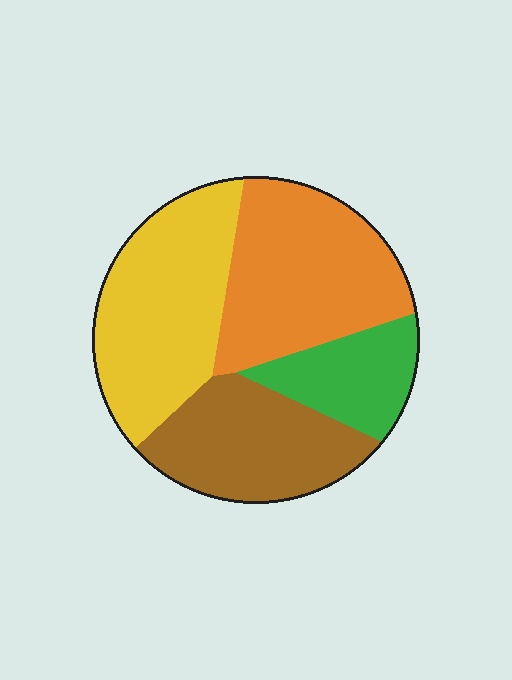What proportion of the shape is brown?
Brown covers 24% of the shape.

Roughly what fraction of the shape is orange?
Orange takes up between a quarter and a half of the shape.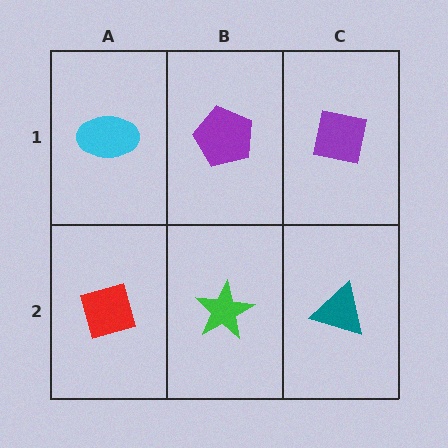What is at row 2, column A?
A red diamond.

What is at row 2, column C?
A teal triangle.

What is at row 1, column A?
A cyan ellipse.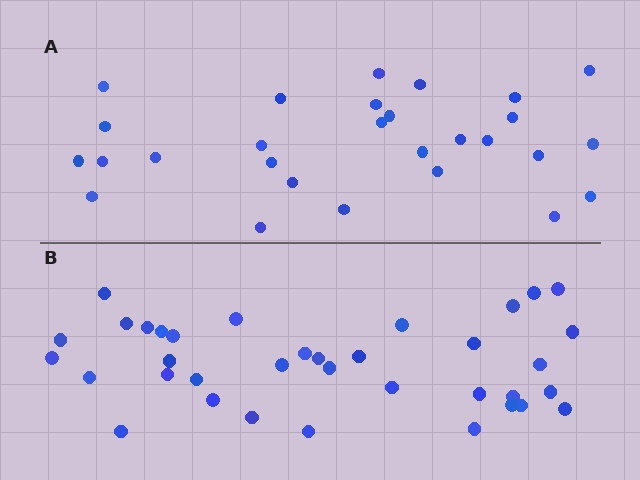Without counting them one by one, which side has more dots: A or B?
Region B (the bottom region) has more dots.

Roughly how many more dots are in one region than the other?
Region B has roughly 8 or so more dots than region A.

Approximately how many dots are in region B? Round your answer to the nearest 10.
About 40 dots. (The exact count is 36, which rounds to 40.)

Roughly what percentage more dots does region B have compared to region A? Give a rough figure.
About 30% more.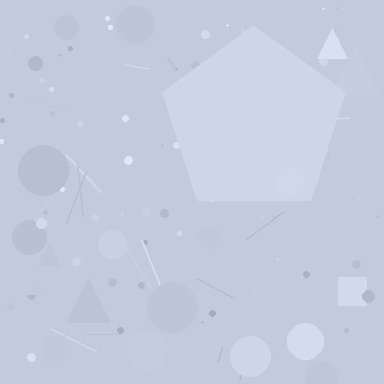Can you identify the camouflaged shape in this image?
The camouflaged shape is a pentagon.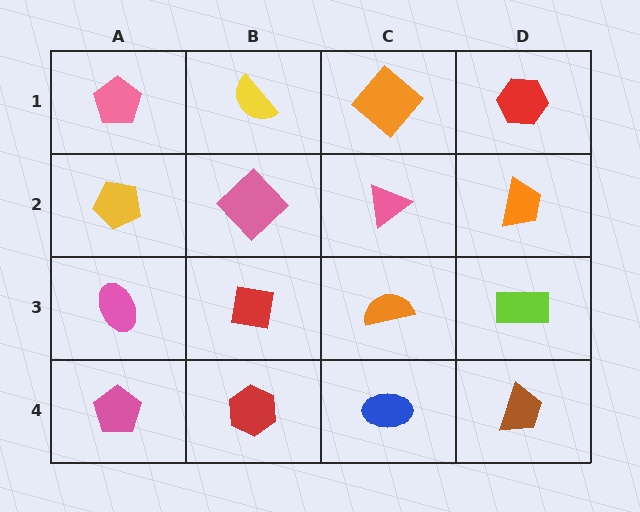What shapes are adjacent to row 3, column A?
A yellow pentagon (row 2, column A), a pink pentagon (row 4, column A), a red square (row 3, column B).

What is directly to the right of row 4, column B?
A blue ellipse.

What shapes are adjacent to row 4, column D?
A lime rectangle (row 3, column D), a blue ellipse (row 4, column C).